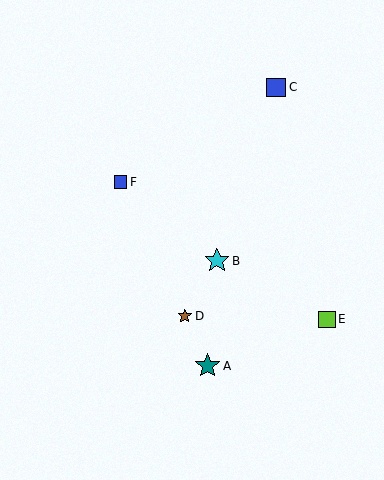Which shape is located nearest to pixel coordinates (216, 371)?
The teal star (labeled A) at (208, 366) is nearest to that location.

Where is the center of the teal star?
The center of the teal star is at (208, 366).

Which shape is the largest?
The teal star (labeled A) is the largest.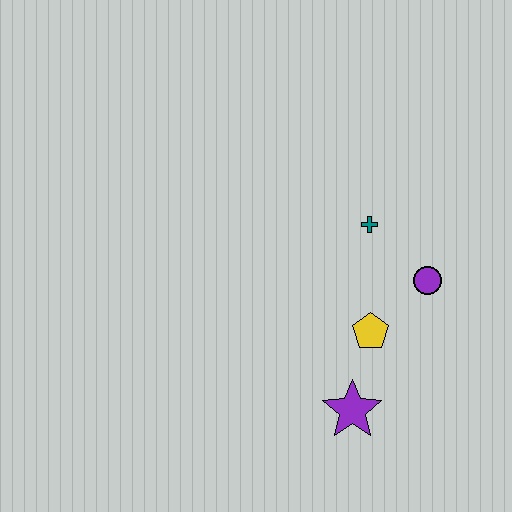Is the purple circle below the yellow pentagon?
No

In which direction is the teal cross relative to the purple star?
The teal cross is above the purple star.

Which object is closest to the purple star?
The yellow pentagon is closest to the purple star.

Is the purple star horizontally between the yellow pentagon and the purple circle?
No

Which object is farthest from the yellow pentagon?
The teal cross is farthest from the yellow pentagon.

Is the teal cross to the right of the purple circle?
No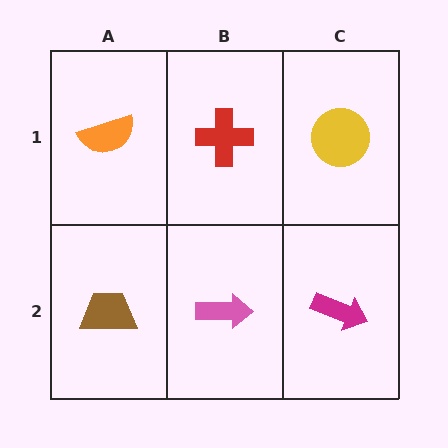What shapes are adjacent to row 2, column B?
A red cross (row 1, column B), a brown trapezoid (row 2, column A), a magenta arrow (row 2, column C).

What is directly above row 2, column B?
A red cross.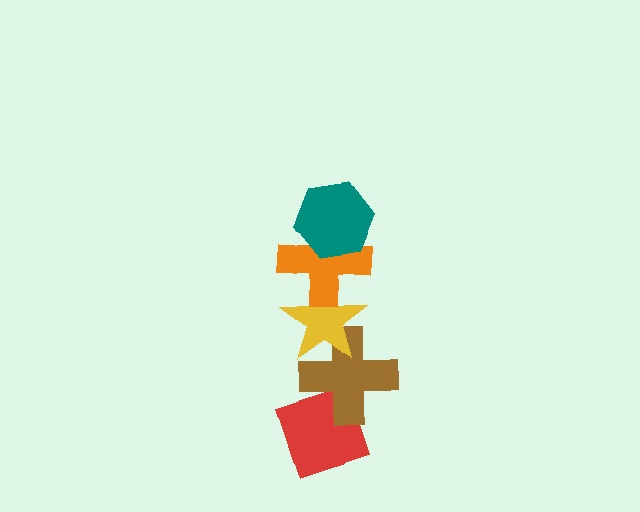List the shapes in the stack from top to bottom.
From top to bottom: the teal hexagon, the orange cross, the yellow star, the brown cross, the red diamond.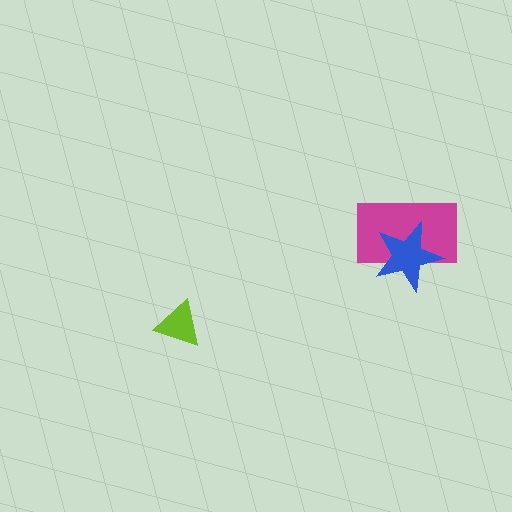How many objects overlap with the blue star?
1 object overlaps with the blue star.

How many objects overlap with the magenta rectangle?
1 object overlaps with the magenta rectangle.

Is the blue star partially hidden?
No, no other shape covers it.